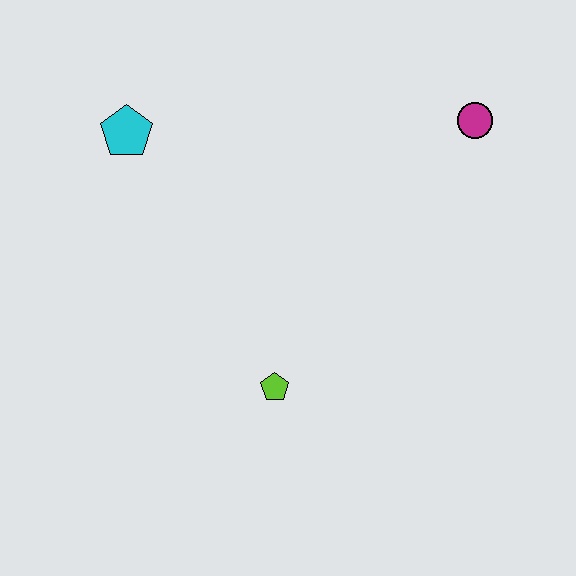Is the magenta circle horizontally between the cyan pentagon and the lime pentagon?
No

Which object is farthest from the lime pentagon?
The magenta circle is farthest from the lime pentagon.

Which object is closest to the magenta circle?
The lime pentagon is closest to the magenta circle.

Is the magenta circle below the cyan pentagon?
No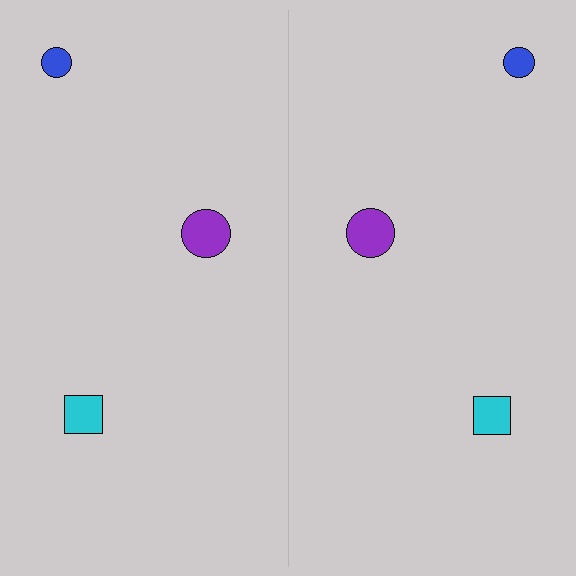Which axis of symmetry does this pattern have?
The pattern has a vertical axis of symmetry running through the center of the image.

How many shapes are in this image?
There are 6 shapes in this image.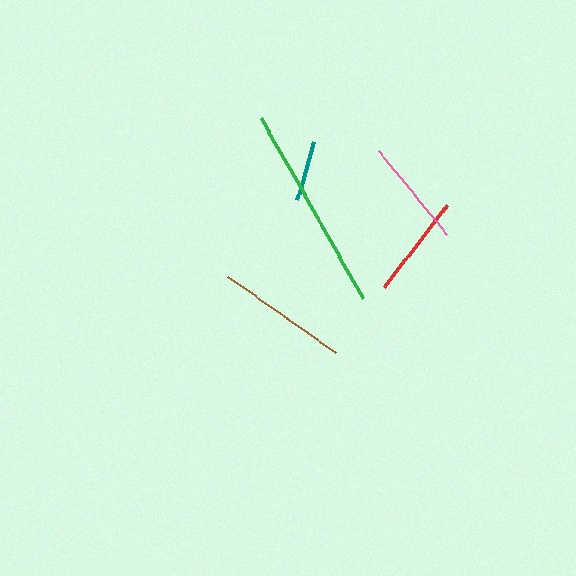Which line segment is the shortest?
The teal line is the shortest at approximately 60 pixels.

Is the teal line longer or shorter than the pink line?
The pink line is longer than the teal line.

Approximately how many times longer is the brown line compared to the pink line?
The brown line is approximately 1.2 times the length of the pink line.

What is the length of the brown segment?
The brown segment is approximately 132 pixels long.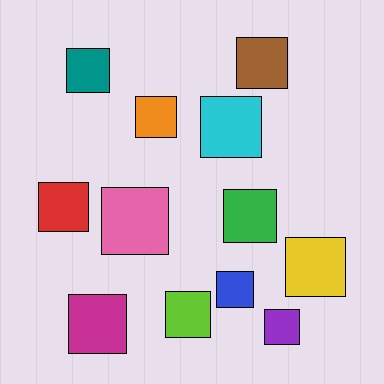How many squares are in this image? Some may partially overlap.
There are 12 squares.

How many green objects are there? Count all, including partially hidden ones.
There is 1 green object.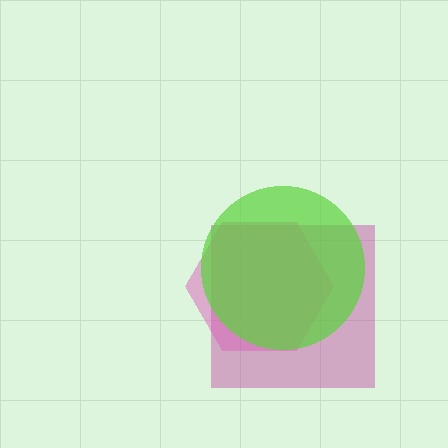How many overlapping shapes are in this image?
There are 3 overlapping shapes in the image.